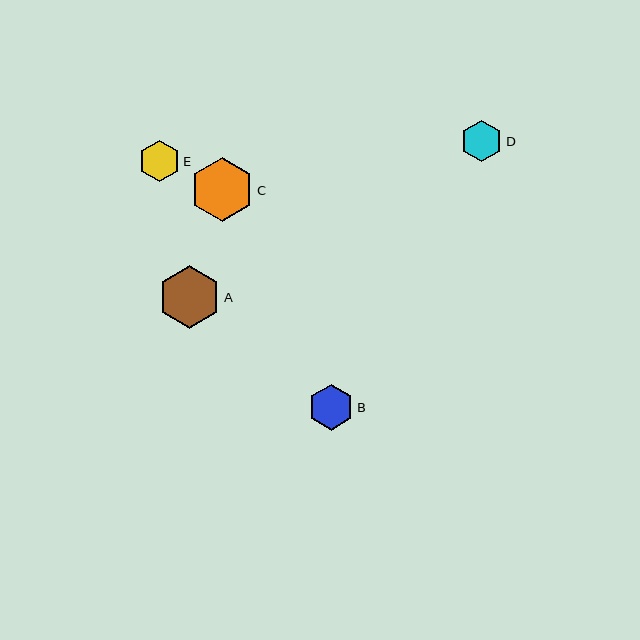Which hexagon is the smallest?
Hexagon E is the smallest with a size of approximately 41 pixels.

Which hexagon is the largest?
Hexagon C is the largest with a size of approximately 64 pixels.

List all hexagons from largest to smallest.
From largest to smallest: C, A, B, D, E.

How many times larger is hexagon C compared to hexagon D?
Hexagon C is approximately 1.5 times the size of hexagon D.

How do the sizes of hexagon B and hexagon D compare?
Hexagon B and hexagon D are approximately the same size.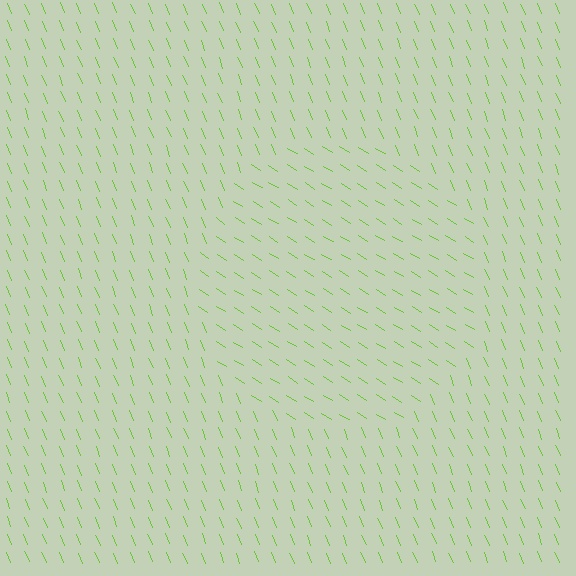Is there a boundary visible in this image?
Yes, there is a texture boundary formed by a change in line orientation.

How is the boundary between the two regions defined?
The boundary is defined purely by a change in line orientation (approximately 36 degrees difference). All lines are the same color and thickness.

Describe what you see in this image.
The image is filled with small lime line segments. A circle region in the image has lines oriented differently from the surrounding lines, creating a visible texture boundary.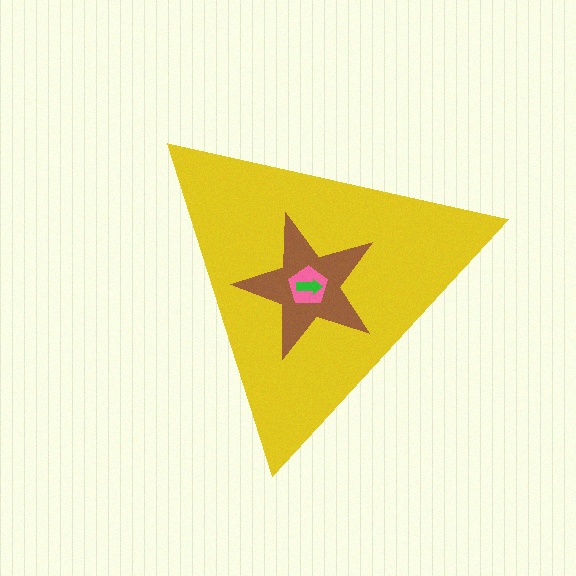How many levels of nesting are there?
4.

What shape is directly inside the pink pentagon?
The green arrow.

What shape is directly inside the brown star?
The pink pentagon.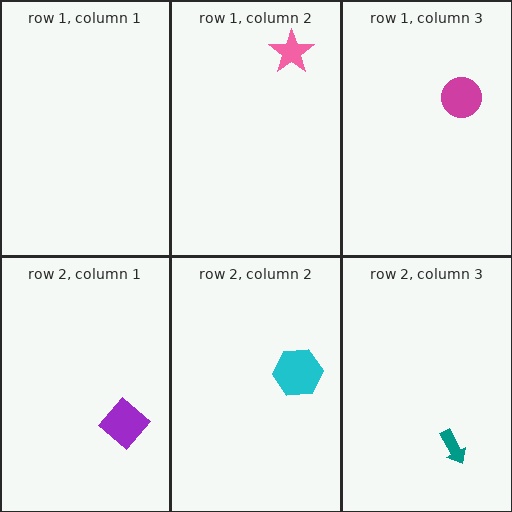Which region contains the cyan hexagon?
The row 2, column 2 region.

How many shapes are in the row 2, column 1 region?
1.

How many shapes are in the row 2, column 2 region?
1.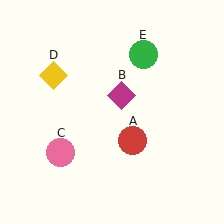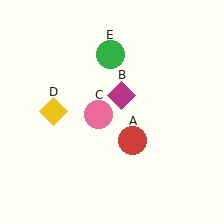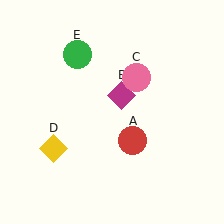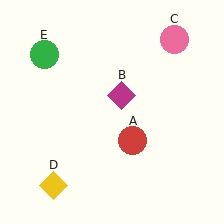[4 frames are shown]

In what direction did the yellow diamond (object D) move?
The yellow diamond (object D) moved down.